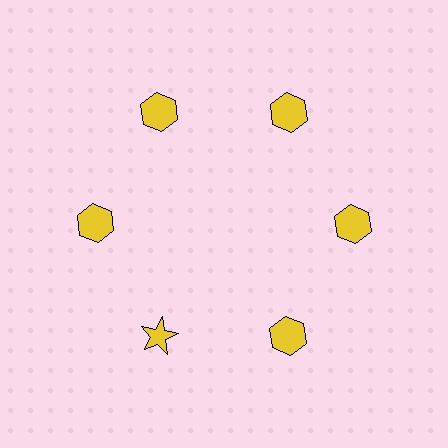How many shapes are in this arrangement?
There are 6 shapes arranged in a ring pattern.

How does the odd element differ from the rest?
It has a different shape: star instead of hexagon.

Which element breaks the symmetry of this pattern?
The yellow star at roughly the 7 o'clock position breaks the symmetry. All other shapes are yellow hexagons.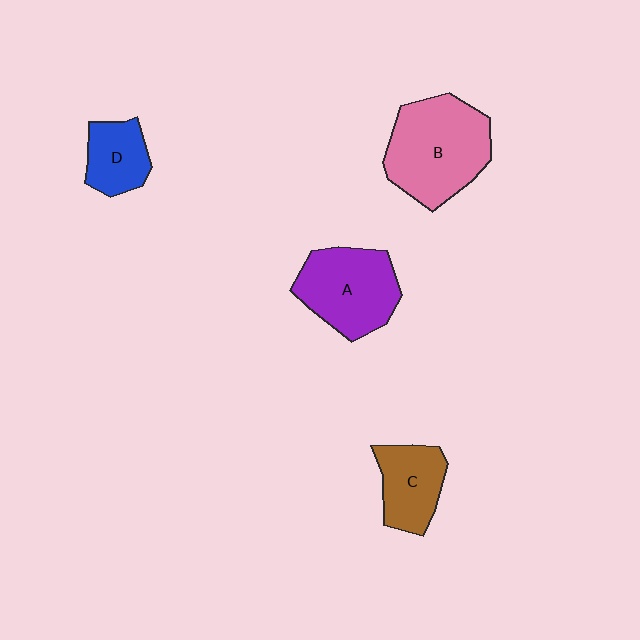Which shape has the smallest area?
Shape D (blue).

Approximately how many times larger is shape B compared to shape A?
Approximately 1.2 times.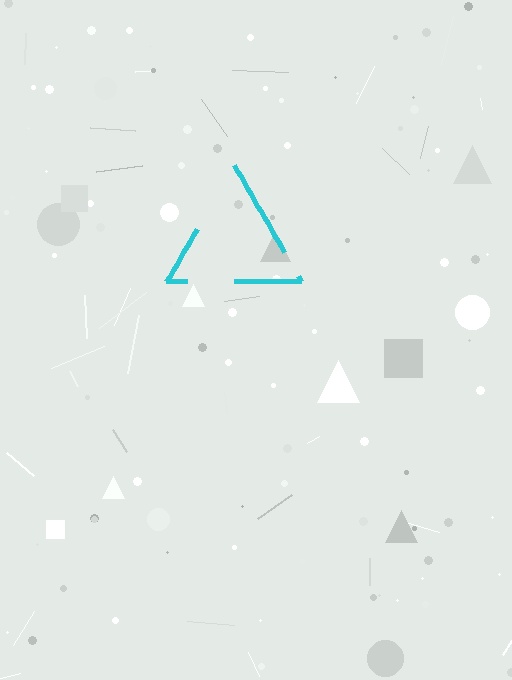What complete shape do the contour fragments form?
The contour fragments form a triangle.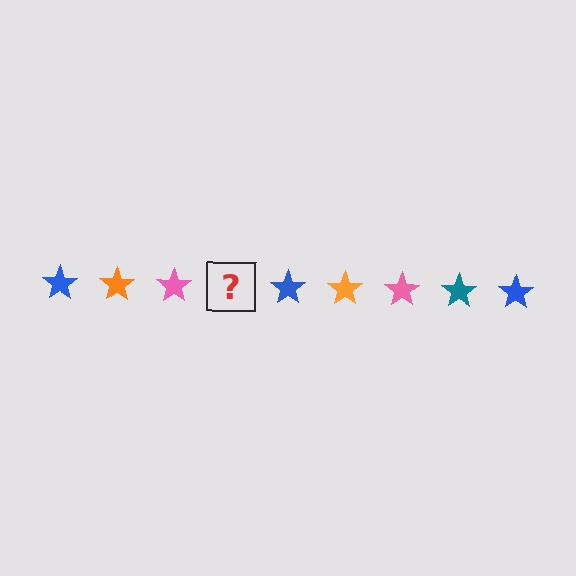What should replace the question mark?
The question mark should be replaced with a teal star.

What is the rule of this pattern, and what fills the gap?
The rule is that the pattern cycles through blue, orange, pink, teal stars. The gap should be filled with a teal star.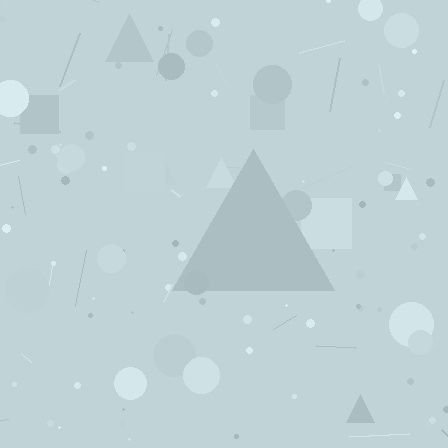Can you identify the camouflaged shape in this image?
The camouflaged shape is a triangle.